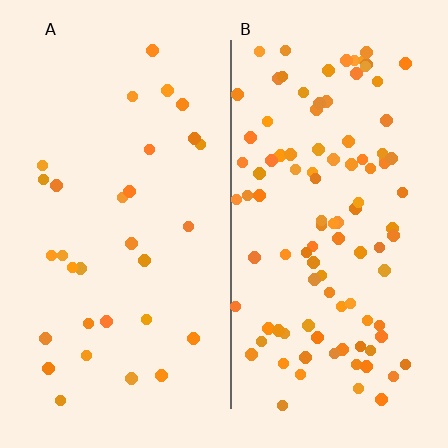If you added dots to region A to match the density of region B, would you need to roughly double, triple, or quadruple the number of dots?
Approximately triple.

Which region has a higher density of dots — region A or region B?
B (the right).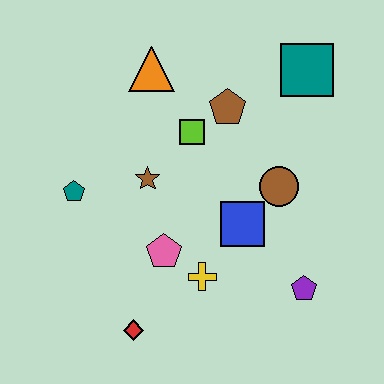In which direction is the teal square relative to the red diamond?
The teal square is above the red diamond.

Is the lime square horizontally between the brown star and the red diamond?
No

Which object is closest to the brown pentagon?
The lime square is closest to the brown pentagon.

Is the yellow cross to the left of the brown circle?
Yes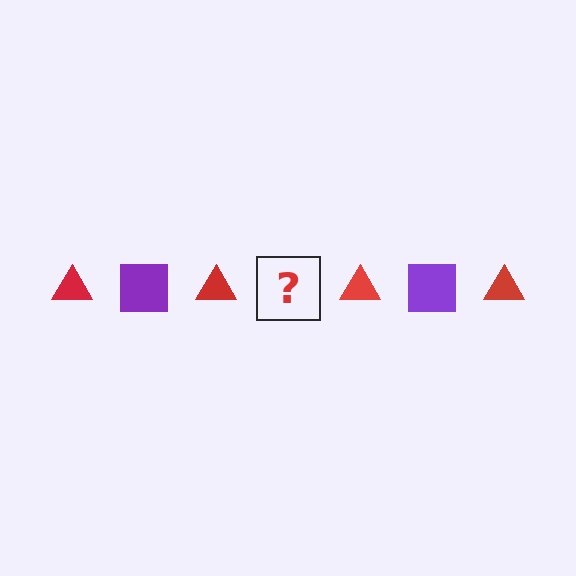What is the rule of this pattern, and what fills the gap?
The rule is that the pattern alternates between red triangle and purple square. The gap should be filled with a purple square.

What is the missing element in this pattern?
The missing element is a purple square.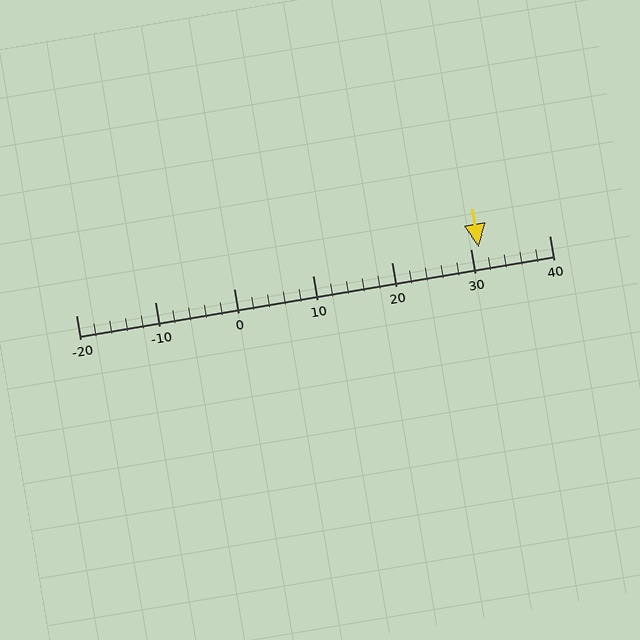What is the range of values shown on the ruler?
The ruler shows values from -20 to 40.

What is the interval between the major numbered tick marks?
The major tick marks are spaced 10 units apart.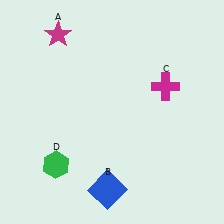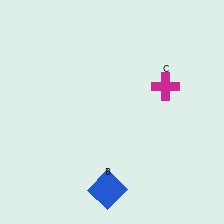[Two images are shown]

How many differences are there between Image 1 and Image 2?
There are 2 differences between the two images.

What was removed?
The magenta star (A), the green hexagon (D) were removed in Image 2.